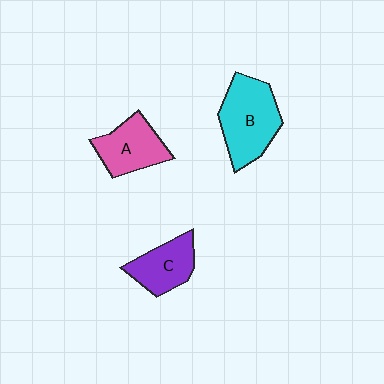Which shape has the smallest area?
Shape C (purple).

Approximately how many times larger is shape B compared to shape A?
Approximately 1.4 times.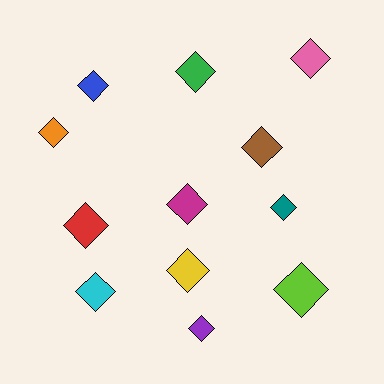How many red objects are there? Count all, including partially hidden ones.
There is 1 red object.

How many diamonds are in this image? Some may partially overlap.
There are 12 diamonds.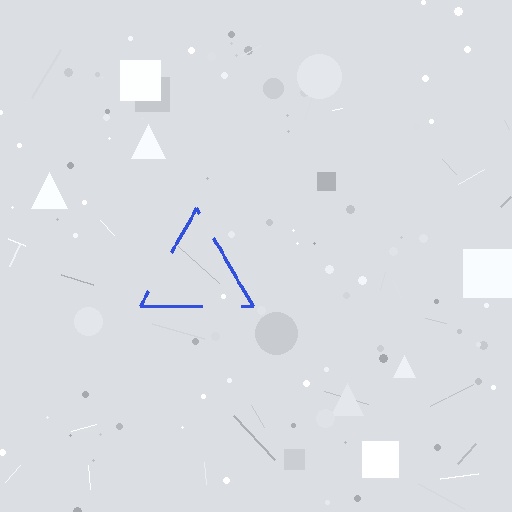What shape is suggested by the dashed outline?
The dashed outline suggests a triangle.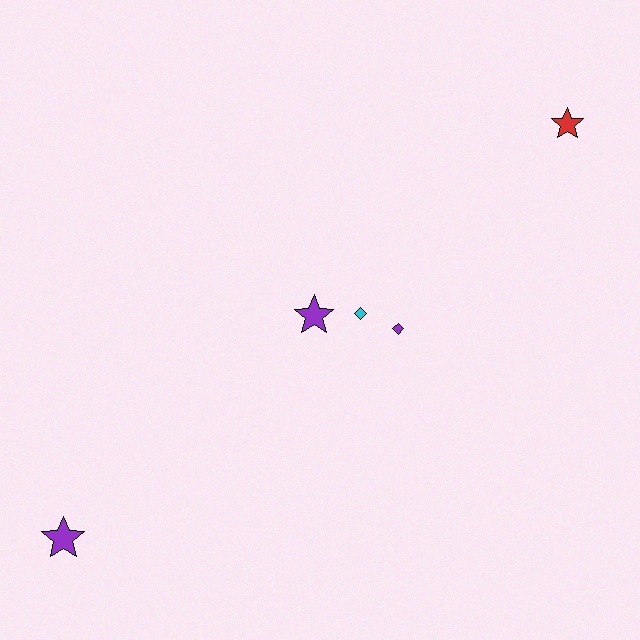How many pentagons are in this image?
There are no pentagons.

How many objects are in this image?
There are 5 objects.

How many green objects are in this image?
There are no green objects.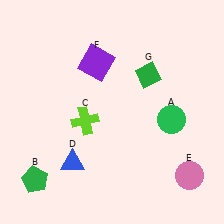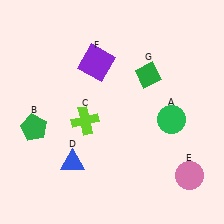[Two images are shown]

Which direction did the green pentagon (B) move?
The green pentagon (B) moved up.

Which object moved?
The green pentagon (B) moved up.